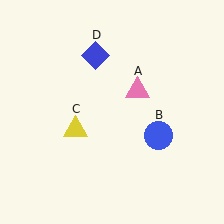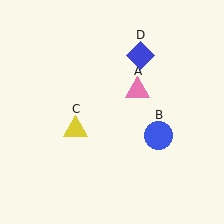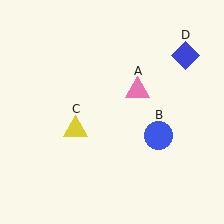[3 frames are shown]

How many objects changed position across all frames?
1 object changed position: blue diamond (object D).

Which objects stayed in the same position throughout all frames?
Pink triangle (object A) and blue circle (object B) and yellow triangle (object C) remained stationary.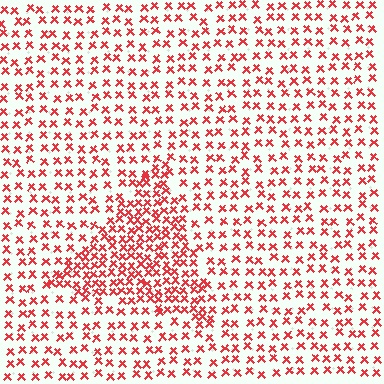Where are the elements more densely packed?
The elements are more densely packed inside the triangle boundary.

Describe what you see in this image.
The image contains small red elements arranged at two different densities. A triangle-shaped region is visible where the elements are more densely packed than the surrounding area.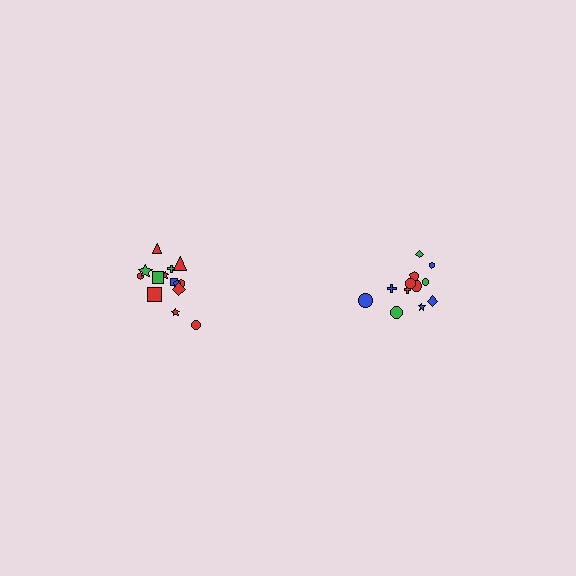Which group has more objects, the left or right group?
The left group.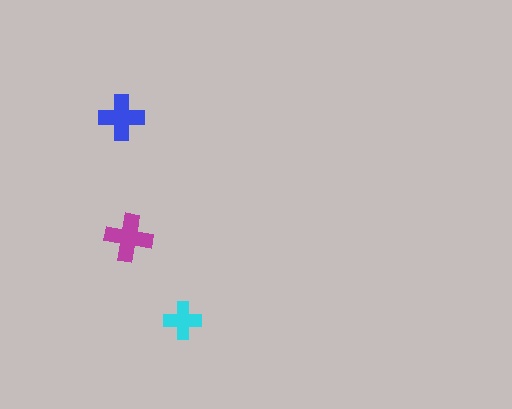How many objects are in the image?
There are 3 objects in the image.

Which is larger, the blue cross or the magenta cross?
The magenta one.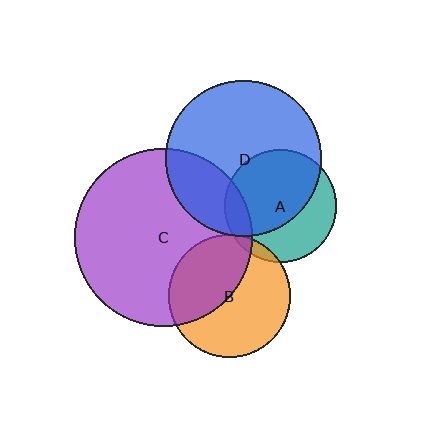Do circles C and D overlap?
Yes.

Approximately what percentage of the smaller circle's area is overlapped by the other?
Approximately 25%.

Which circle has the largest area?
Circle C (purple).